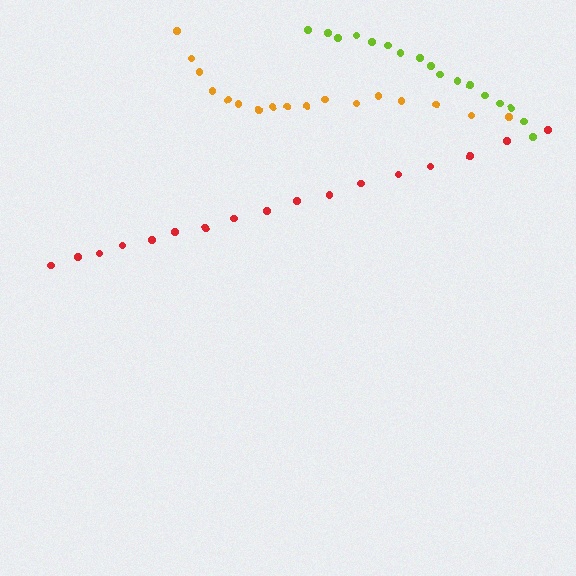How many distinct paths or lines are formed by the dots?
There are 3 distinct paths.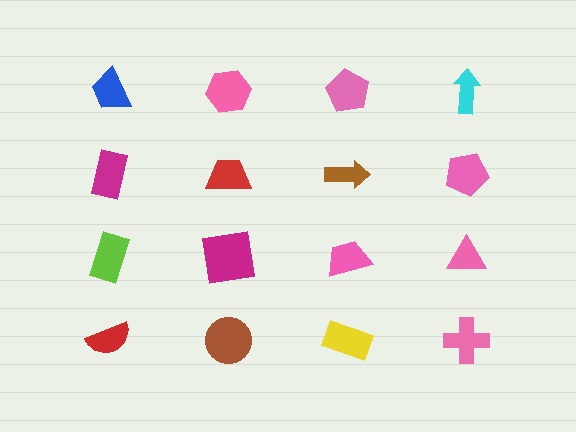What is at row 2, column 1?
A magenta rectangle.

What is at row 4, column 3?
A yellow rectangle.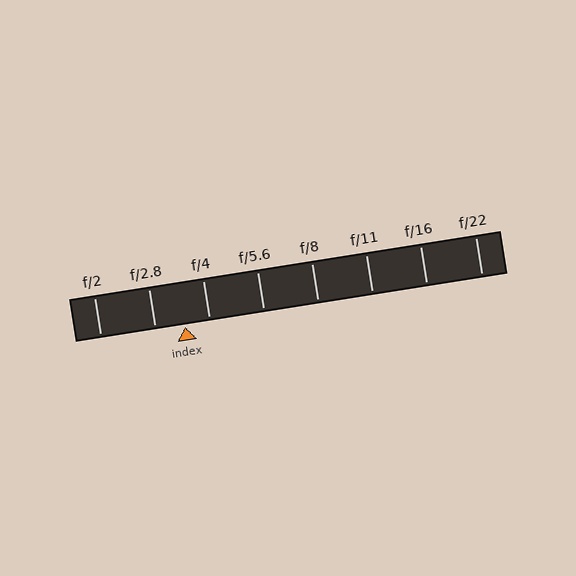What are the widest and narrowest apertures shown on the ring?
The widest aperture shown is f/2 and the narrowest is f/22.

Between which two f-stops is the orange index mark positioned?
The index mark is between f/2.8 and f/4.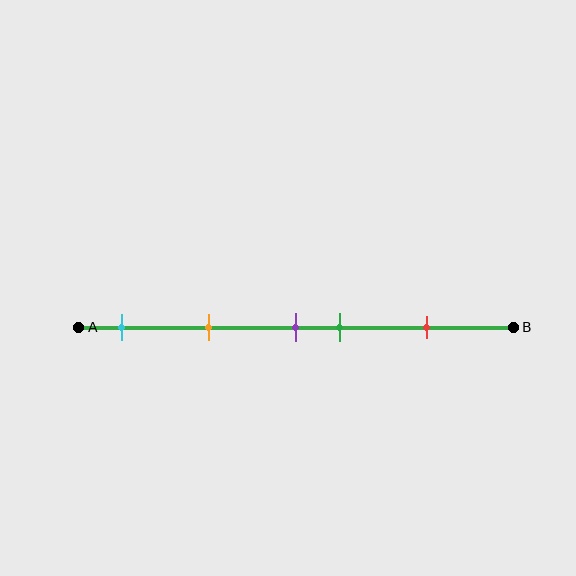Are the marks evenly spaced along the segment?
No, the marks are not evenly spaced.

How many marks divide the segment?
There are 5 marks dividing the segment.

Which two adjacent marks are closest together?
The purple and green marks are the closest adjacent pair.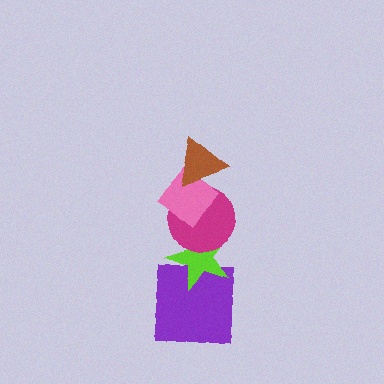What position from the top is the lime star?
The lime star is 4th from the top.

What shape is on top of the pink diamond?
The brown triangle is on top of the pink diamond.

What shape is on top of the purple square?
The lime star is on top of the purple square.